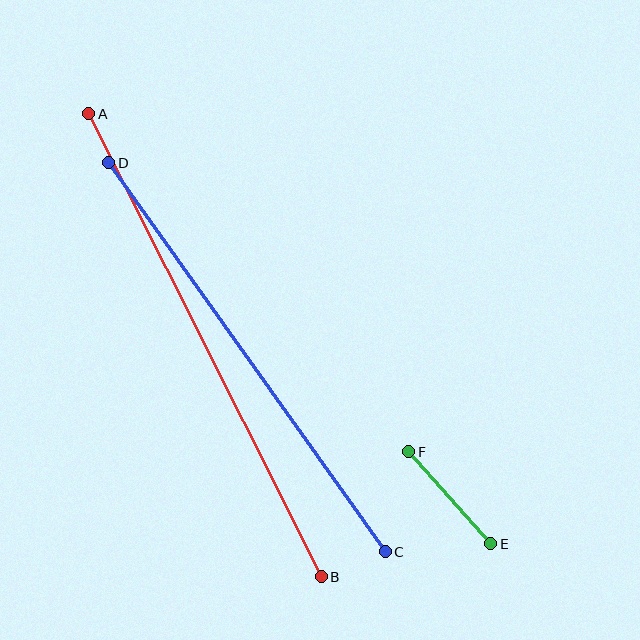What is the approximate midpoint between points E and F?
The midpoint is at approximately (450, 498) pixels.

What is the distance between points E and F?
The distance is approximately 123 pixels.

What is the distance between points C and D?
The distance is approximately 477 pixels.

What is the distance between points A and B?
The distance is approximately 518 pixels.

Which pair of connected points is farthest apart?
Points A and B are farthest apart.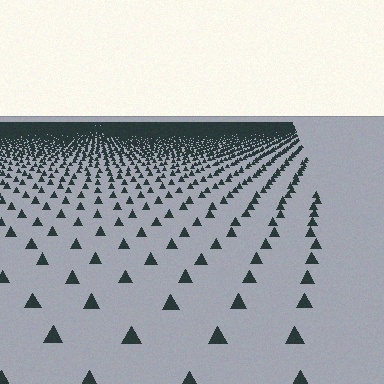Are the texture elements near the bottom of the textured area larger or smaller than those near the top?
Larger. Near the bottom, elements are closer to the viewer and appear at a bigger on-screen size.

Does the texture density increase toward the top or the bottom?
Density increases toward the top.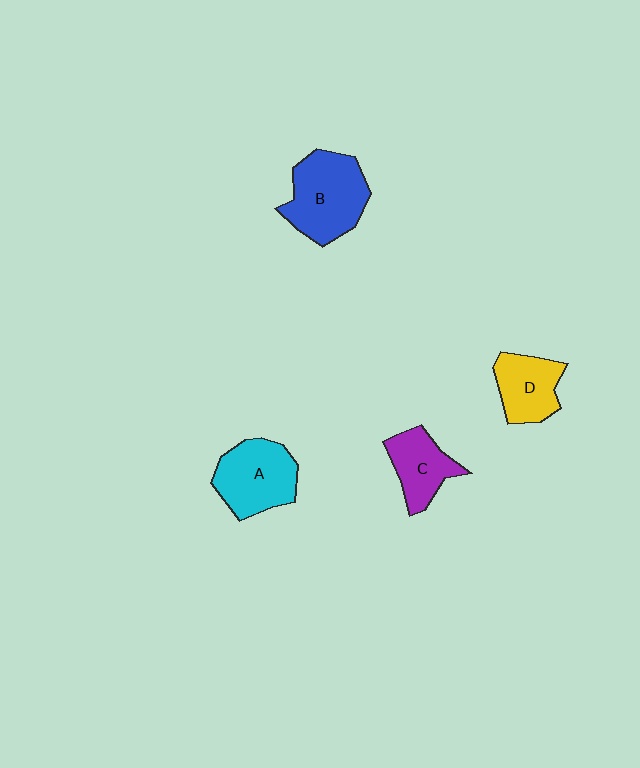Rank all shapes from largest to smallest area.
From largest to smallest: B (blue), A (cyan), D (yellow), C (purple).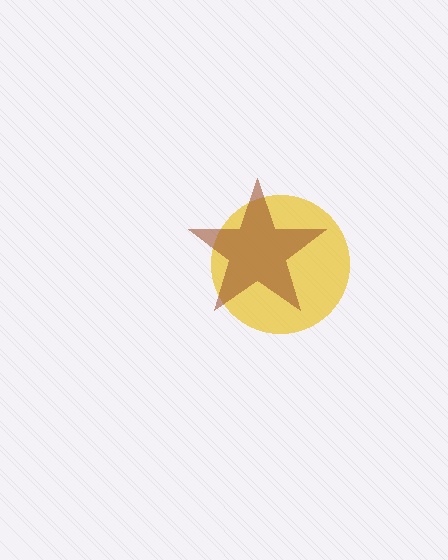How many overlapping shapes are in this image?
There are 2 overlapping shapes in the image.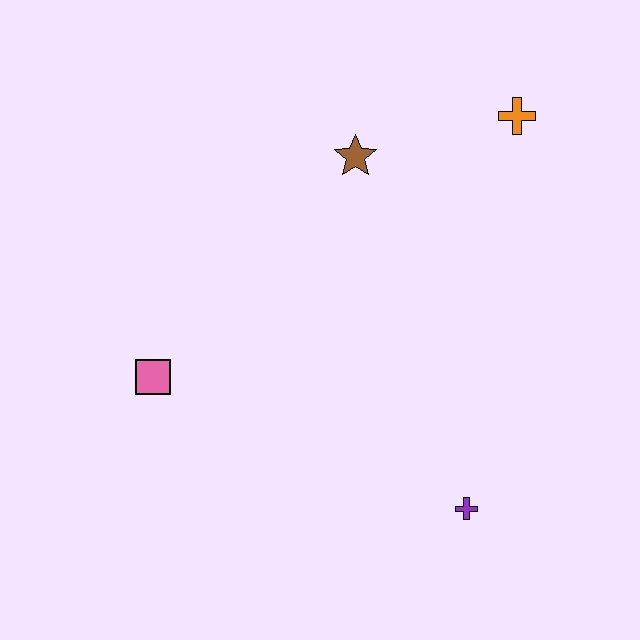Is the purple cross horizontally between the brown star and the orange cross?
Yes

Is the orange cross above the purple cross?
Yes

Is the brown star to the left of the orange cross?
Yes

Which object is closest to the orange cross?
The brown star is closest to the orange cross.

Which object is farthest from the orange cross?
The pink square is farthest from the orange cross.